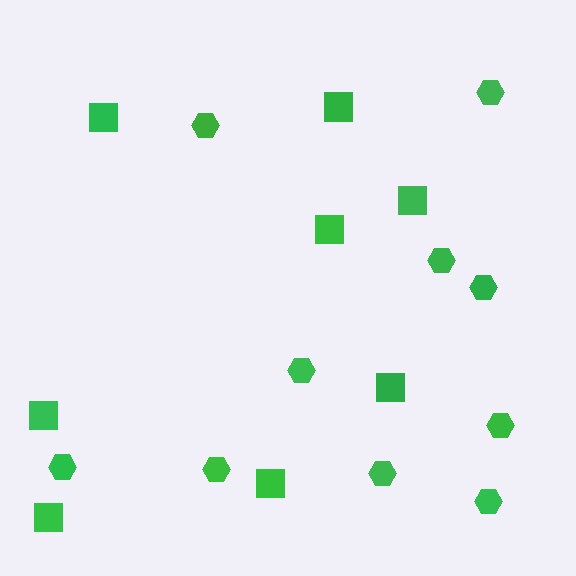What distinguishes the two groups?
There are 2 groups: one group of squares (8) and one group of hexagons (10).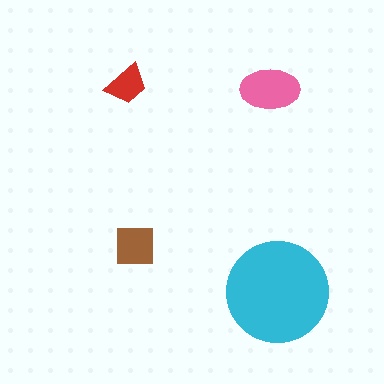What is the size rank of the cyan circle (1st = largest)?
1st.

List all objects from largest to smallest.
The cyan circle, the pink ellipse, the brown square, the red trapezoid.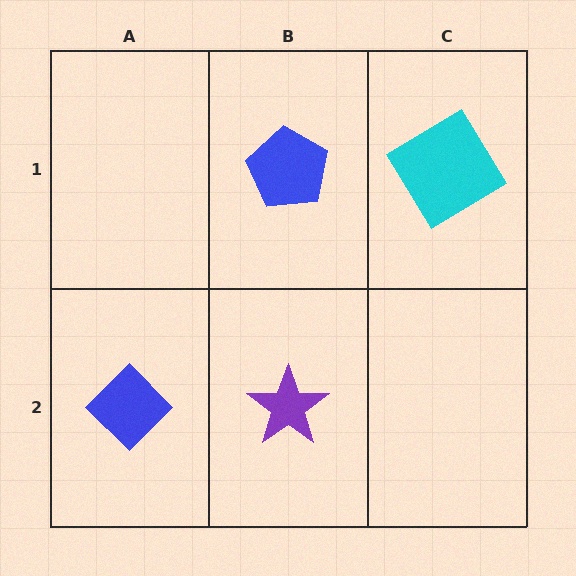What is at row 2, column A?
A blue diamond.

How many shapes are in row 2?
2 shapes.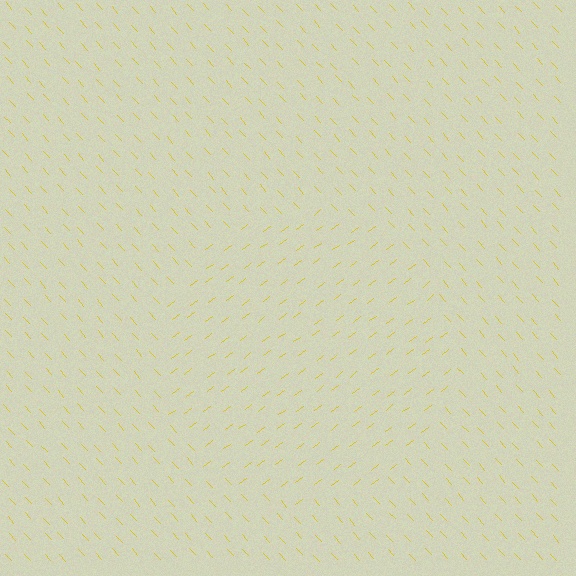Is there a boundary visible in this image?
Yes, there is a texture boundary formed by a change in line orientation.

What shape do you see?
I see a circle.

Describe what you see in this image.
The image is filled with small yellow line segments. A circle region in the image has lines oriented differently from the surrounding lines, creating a visible texture boundary.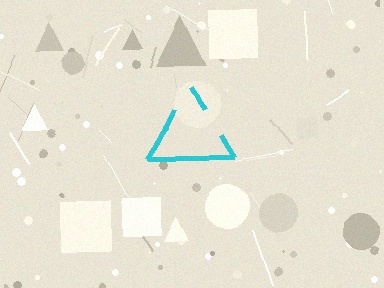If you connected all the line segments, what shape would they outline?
They would outline a triangle.